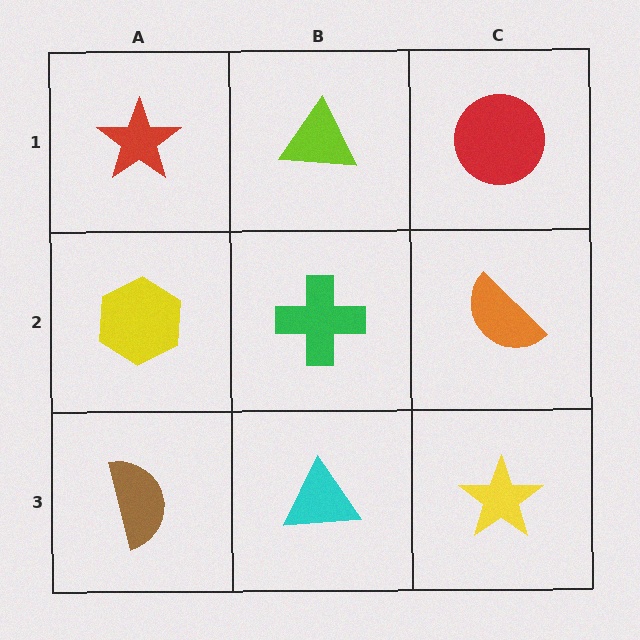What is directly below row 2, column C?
A yellow star.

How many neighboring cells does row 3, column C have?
2.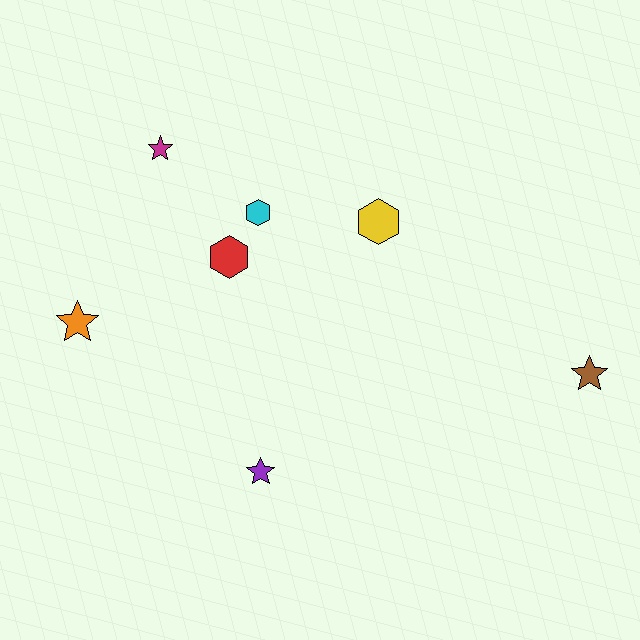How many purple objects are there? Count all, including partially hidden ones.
There is 1 purple object.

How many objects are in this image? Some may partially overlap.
There are 7 objects.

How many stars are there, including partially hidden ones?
There are 4 stars.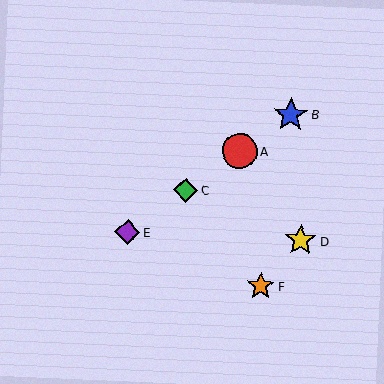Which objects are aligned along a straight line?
Objects A, B, C, E are aligned along a straight line.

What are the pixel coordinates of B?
Object B is at (291, 115).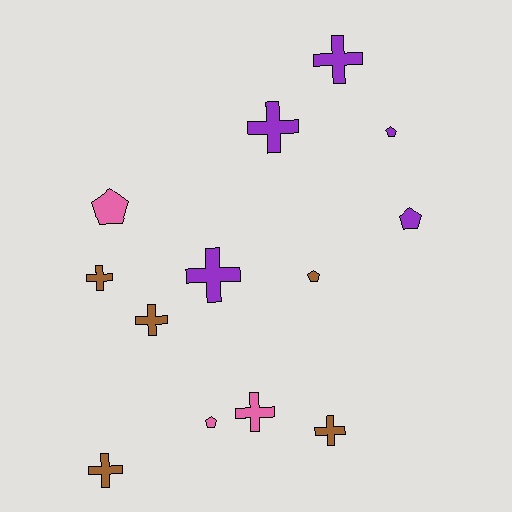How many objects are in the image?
There are 13 objects.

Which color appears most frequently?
Brown, with 5 objects.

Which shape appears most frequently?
Cross, with 8 objects.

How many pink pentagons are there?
There are 2 pink pentagons.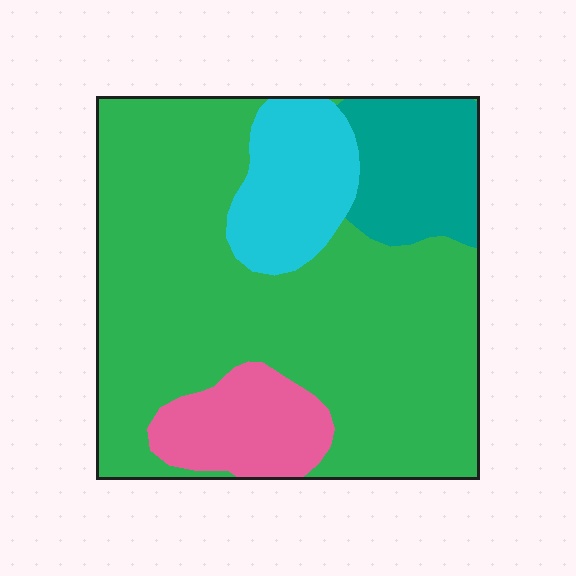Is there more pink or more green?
Green.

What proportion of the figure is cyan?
Cyan covers around 10% of the figure.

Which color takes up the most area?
Green, at roughly 65%.